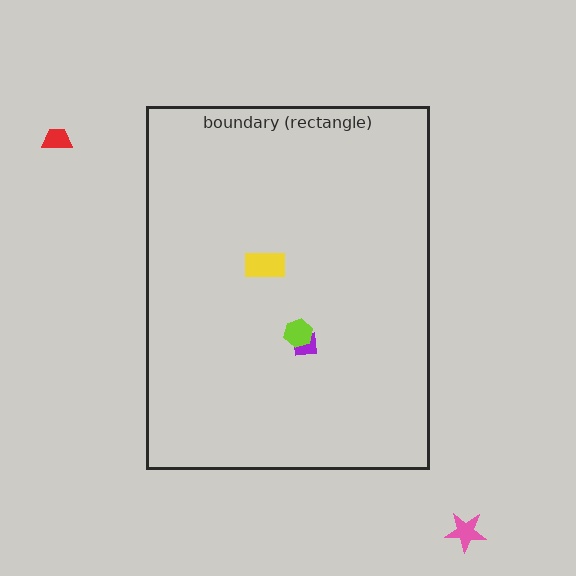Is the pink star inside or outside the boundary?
Outside.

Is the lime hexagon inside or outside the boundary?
Inside.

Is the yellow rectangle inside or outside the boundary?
Inside.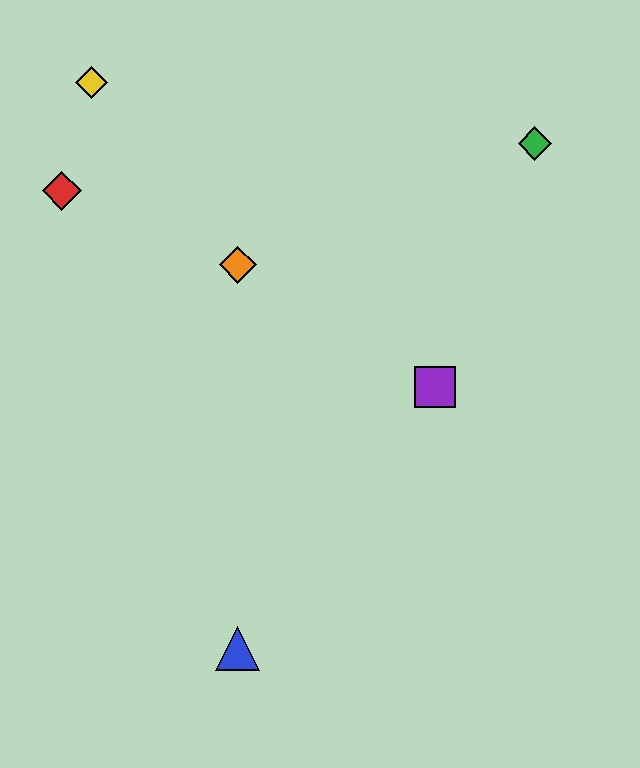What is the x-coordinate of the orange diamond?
The orange diamond is at x≈238.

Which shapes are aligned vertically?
The blue triangle, the orange diamond are aligned vertically.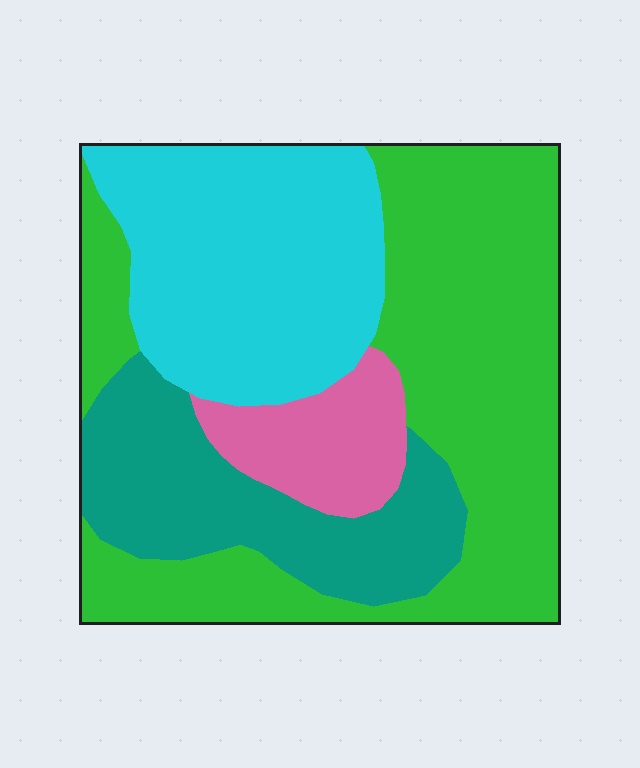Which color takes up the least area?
Pink, at roughly 10%.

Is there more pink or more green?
Green.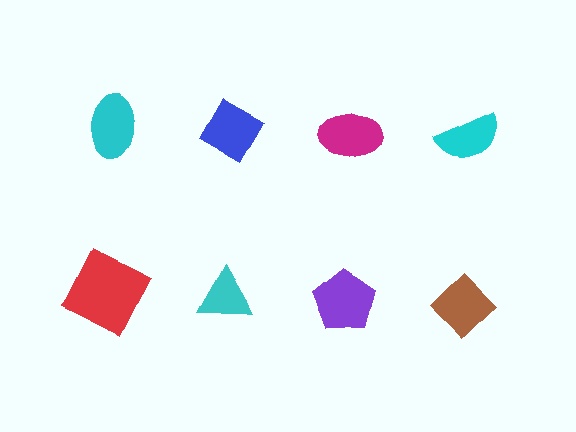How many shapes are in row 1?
4 shapes.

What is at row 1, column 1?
A cyan ellipse.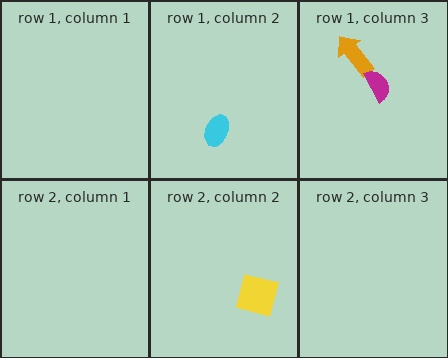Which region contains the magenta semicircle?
The row 1, column 3 region.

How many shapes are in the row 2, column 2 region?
1.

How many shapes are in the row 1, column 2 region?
1.